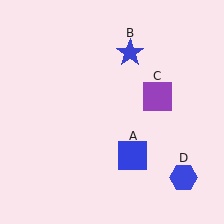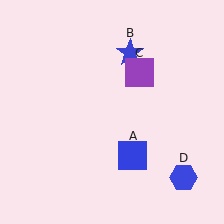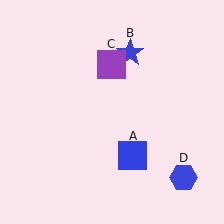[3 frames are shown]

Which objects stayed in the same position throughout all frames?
Blue square (object A) and blue star (object B) and blue hexagon (object D) remained stationary.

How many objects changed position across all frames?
1 object changed position: purple square (object C).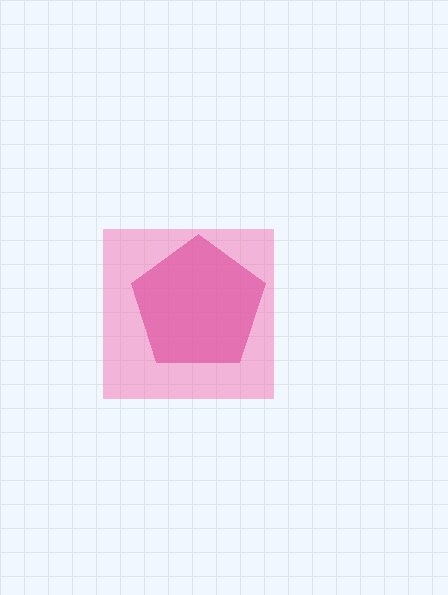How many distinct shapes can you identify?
There are 2 distinct shapes: a magenta pentagon, a pink square.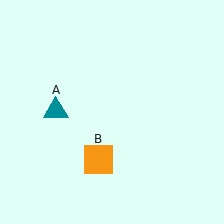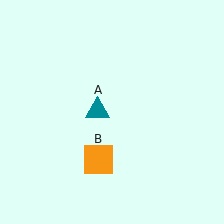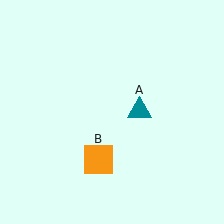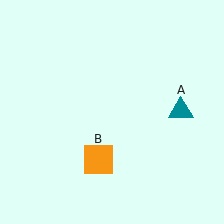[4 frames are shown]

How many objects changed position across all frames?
1 object changed position: teal triangle (object A).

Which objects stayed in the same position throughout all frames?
Orange square (object B) remained stationary.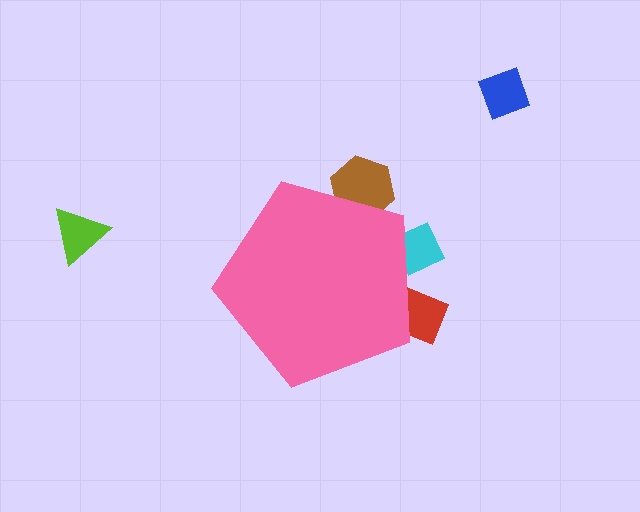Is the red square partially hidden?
Yes, the red square is partially hidden behind the pink pentagon.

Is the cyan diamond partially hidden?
Yes, the cyan diamond is partially hidden behind the pink pentagon.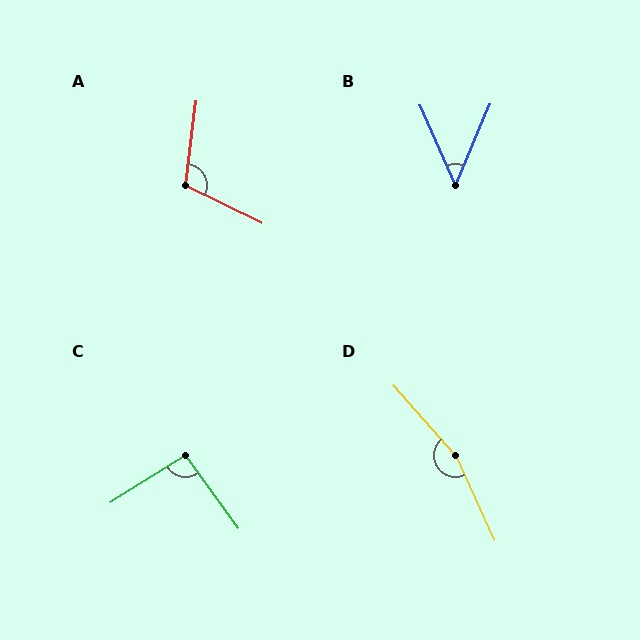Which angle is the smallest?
B, at approximately 47 degrees.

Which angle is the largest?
D, at approximately 163 degrees.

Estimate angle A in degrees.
Approximately 109 degrees.